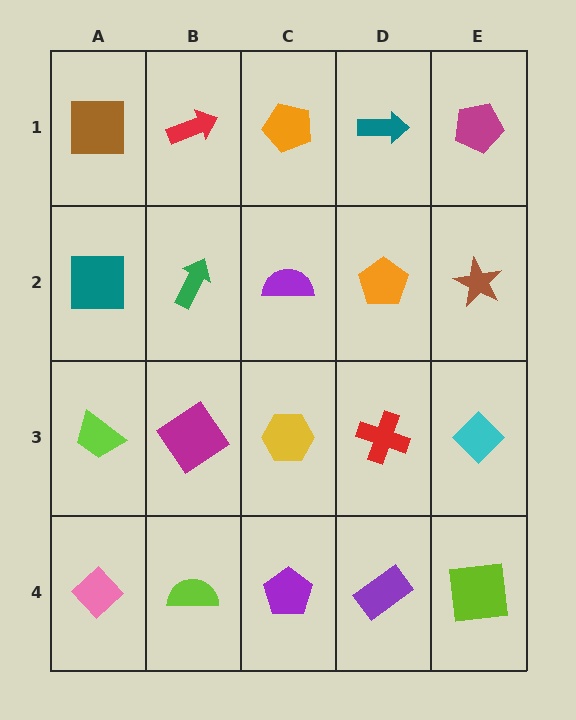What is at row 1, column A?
A brown square.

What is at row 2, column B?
A green arrow.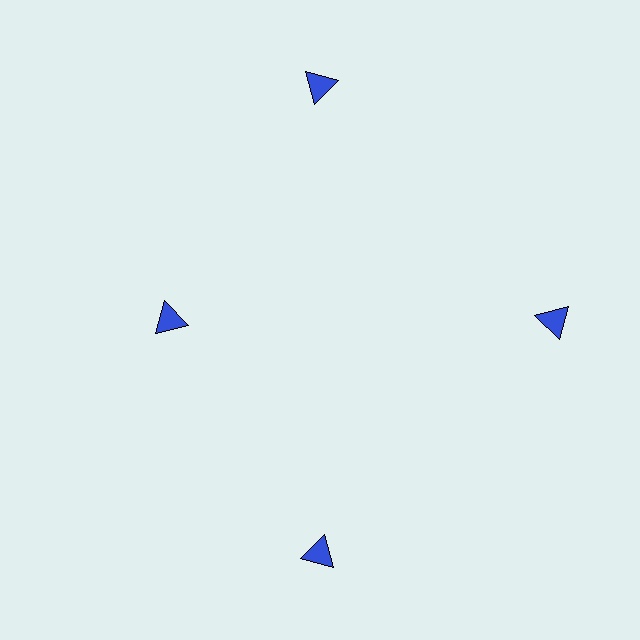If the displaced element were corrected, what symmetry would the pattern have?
It would have 4-fold rotational symmetry — the pattern would map onto itself every 90 degrees.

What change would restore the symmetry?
The symmetry would be restored by moving it outward, back onto the ring so that all 4 triangles sit at equal angles and equal distance from the center.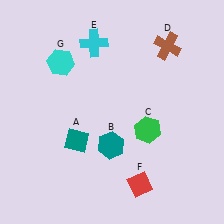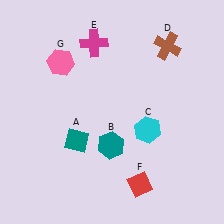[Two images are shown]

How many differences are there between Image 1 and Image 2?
There are 3 differences between the two images.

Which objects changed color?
C changed from green to cyan. E changed from cyan to magenta. G changed from cyan to pink.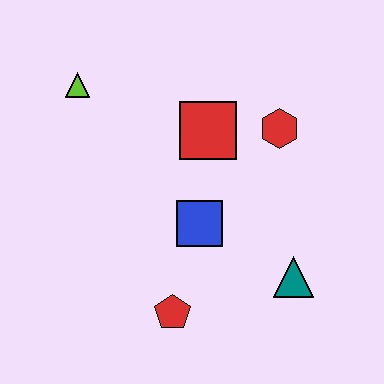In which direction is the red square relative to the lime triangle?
The red square is to the right of the lime triangle.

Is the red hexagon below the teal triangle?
No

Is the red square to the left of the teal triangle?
Yes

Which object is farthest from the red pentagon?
The lime triangle is farthest from the red pentagon.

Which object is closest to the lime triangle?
The red square is closest to the lime triangle.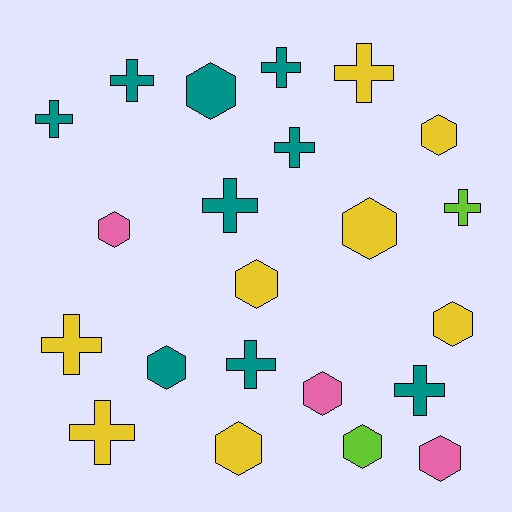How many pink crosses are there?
There are no pink crosses.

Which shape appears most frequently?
Cross, with 11 objects.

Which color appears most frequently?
Teal, with 9 objects.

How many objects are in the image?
There are 22 objects.